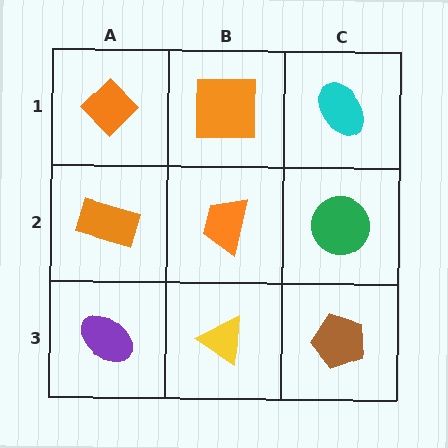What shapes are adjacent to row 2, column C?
A cyan ellipse (row 1, column C), a brown pentagon (row 3, column C), an orange trapezoid (row 2, column B).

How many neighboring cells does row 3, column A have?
2.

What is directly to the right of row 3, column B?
A brown pentagon.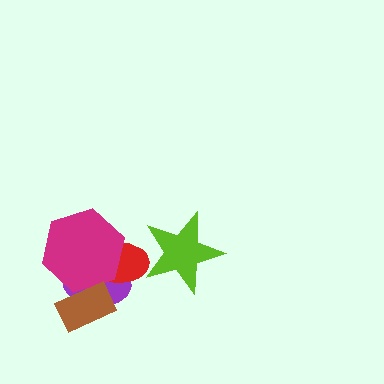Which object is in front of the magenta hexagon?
The brown rectangle is in front of the magenta hexagon.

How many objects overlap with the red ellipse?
3 objects overlap with the red ellipse.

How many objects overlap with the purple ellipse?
3 objects overlap with the purple ellipse.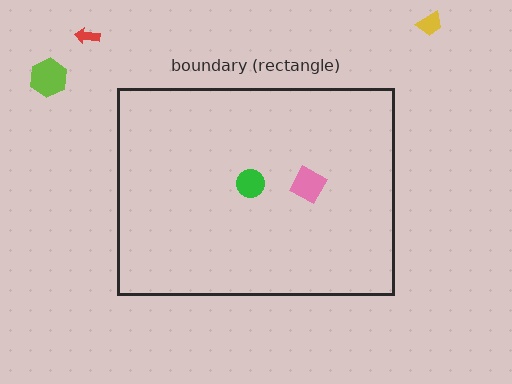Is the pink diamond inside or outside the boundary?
Inside.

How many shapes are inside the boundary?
2 inside, 3 outside.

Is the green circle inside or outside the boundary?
Inside.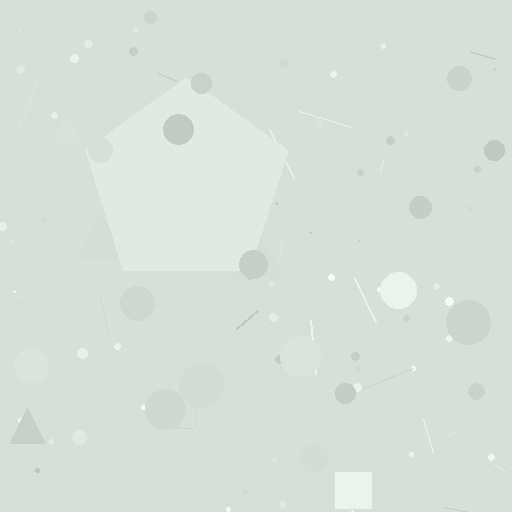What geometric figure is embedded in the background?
A pentagon is embedded in the background.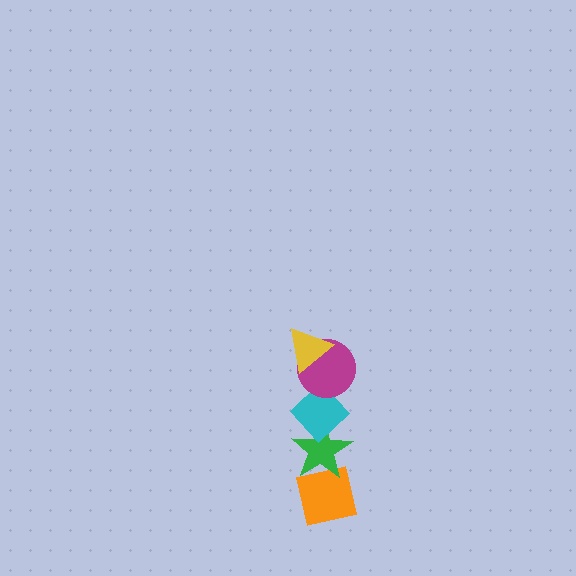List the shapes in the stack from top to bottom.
From top to bottom: the yellow triangle, the magenta circle, the cyan diamond, the green star, the orange square.